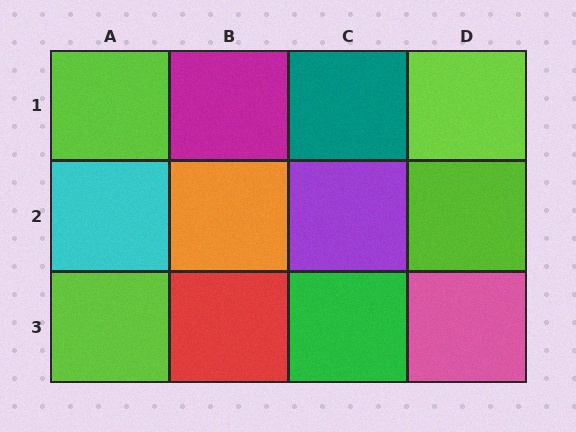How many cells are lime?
4 cells are lime.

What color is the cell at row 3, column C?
Green.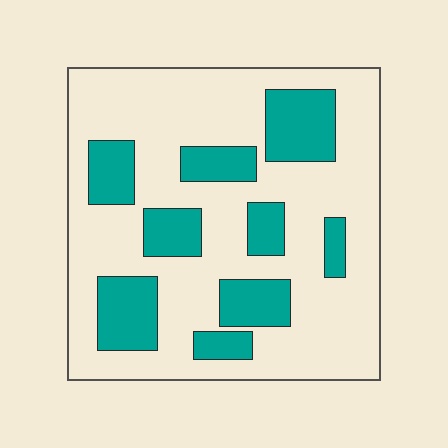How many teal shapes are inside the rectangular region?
9.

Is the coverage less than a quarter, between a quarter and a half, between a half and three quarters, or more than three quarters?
Between a quarter and a half.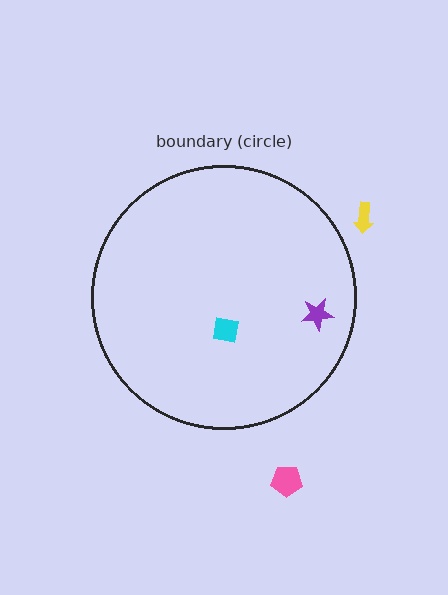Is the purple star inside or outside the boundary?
Inside.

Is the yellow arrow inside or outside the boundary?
Outside.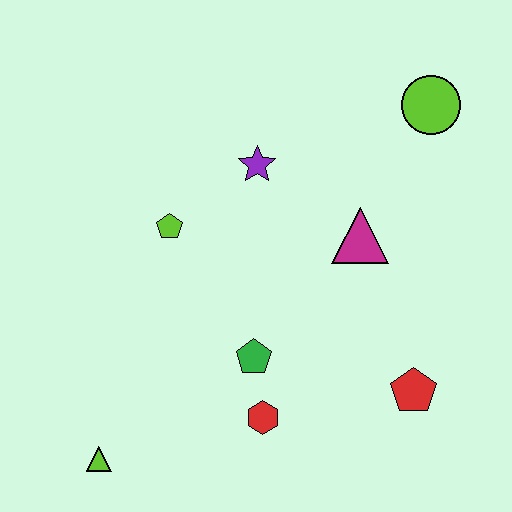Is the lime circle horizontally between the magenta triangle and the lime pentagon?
No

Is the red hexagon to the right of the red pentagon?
No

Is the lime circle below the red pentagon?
No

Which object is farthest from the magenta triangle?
The lime triangle is farthest from the magenta triangle.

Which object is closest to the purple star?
The lime pentagon is closest to the purple star.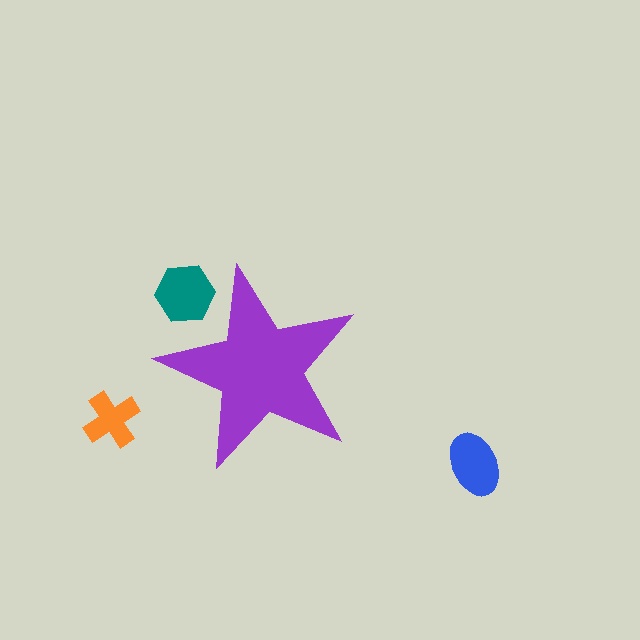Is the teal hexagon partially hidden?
Yes, the teal hexagon is partially hidden behind the purple star.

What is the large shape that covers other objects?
A purple star.